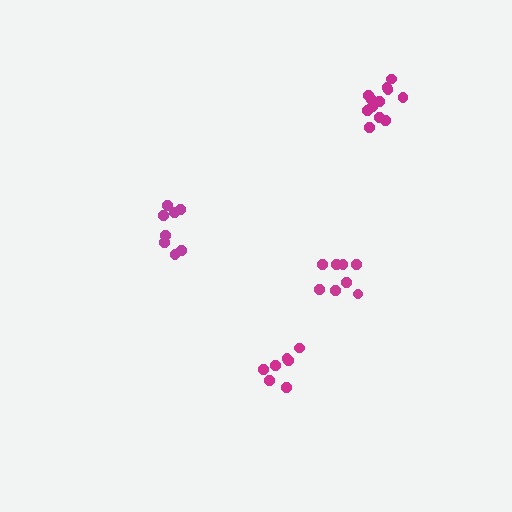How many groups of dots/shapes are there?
There are 4 groups.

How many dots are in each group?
Group 1: 7 dots, Group 2: 8 dots, Group 3: 12 dots, Group 4: 8 dots (35 total).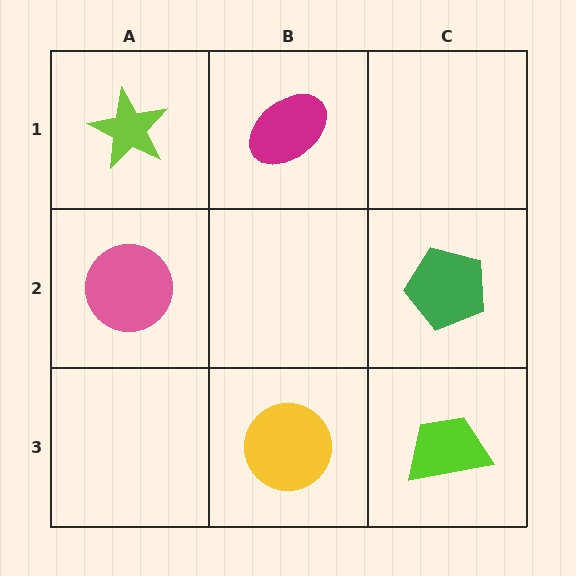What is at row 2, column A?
A pink circle.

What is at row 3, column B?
A yellow circle.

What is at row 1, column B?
A magenta ellipse.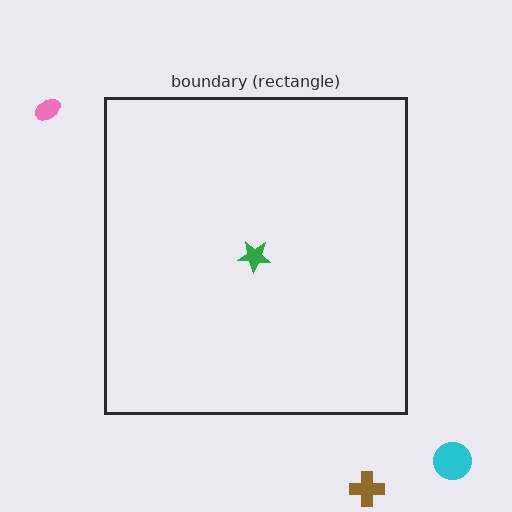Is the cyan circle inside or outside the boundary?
Outside.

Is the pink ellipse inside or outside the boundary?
Outside.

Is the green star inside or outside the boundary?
Inside.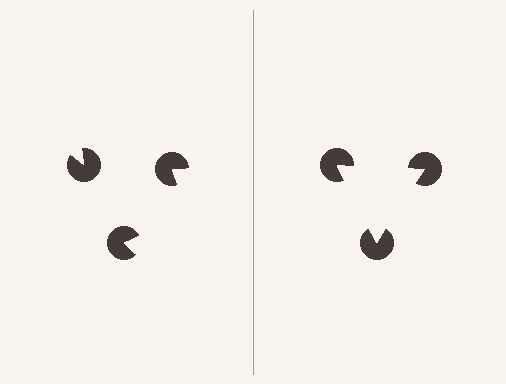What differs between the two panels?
The pac-man discs are positioned identically on both sides; only the wedge orientations differ. On the right they align to a triangle; on the left they are misaligned.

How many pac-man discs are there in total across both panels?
6 — 3 on each side.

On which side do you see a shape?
An illusory triangle appears on the right side. On the left side the wedge cuts are rotated, so no coherent shape forms.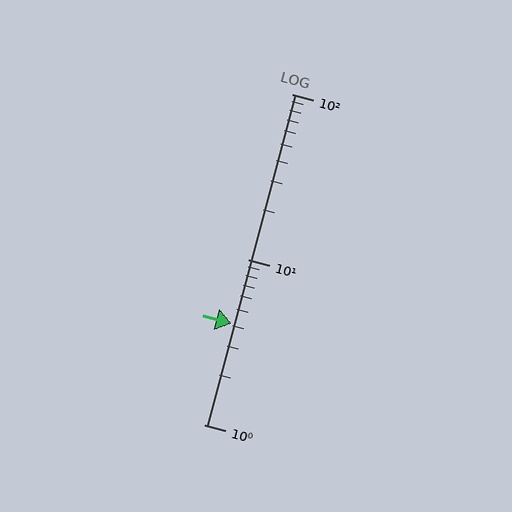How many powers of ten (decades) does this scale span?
The scale spans 2 decades, from 1 to 100.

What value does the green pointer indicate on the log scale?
The pointer indicates approximately 4.1.